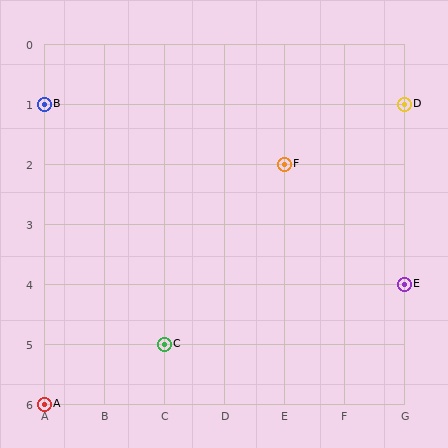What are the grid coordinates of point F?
Point F is at grid coordinates (E, 2).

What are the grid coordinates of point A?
Point A is at grid coordinates (A, 6).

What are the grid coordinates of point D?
Point D is at grid coordinates (G, 1).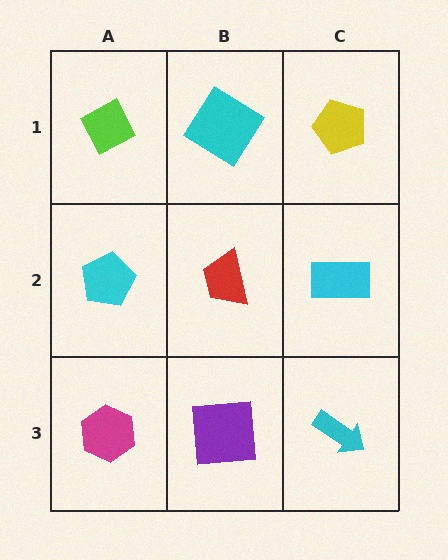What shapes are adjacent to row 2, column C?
A yellow pentagon (row 1, column C), a cyan arrow (row 3, column C), a red trapezoid (row 2, column B).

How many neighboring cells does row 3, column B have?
3.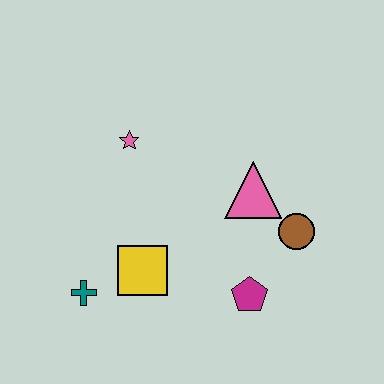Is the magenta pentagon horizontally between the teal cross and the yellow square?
No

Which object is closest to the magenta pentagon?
The brown circle is closest to the magenta pentagon.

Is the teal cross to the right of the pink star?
No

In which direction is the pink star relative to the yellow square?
The pink star is above the yellow square.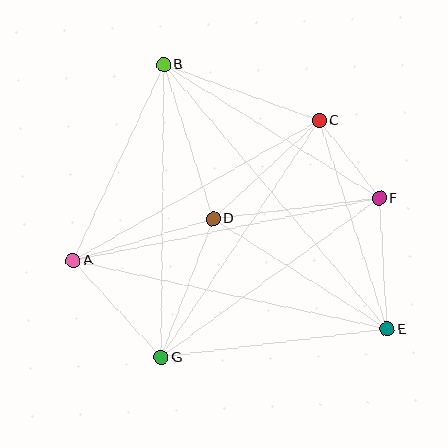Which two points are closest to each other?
Points C and F are closest to each other.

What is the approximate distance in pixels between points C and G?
The distance between C and G is approximately 285 pixels.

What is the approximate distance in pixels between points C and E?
The distance between C and E is approximately 219 pixels.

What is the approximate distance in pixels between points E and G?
The distance between E and G is approximately 228 pixels.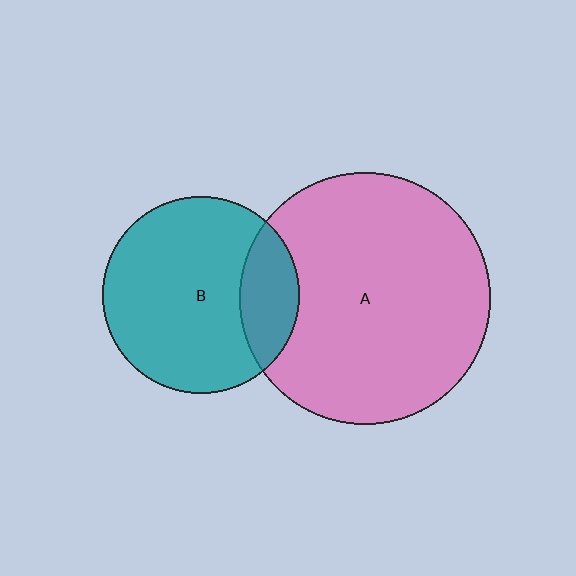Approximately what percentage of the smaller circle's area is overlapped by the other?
Approximately 20%.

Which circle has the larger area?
Circle A (pink).